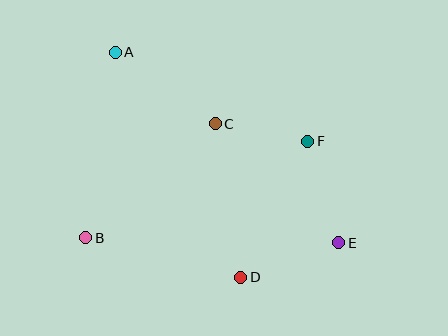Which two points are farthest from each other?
Points A and E are farthest from each other.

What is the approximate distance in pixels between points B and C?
The distance between B and C is approximately 172 pixels.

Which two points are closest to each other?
Points C and F are closest to each other.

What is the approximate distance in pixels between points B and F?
The distance between B and F is approximately 242 pixels.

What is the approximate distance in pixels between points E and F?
The distance between E and F is approximately 107 pixels.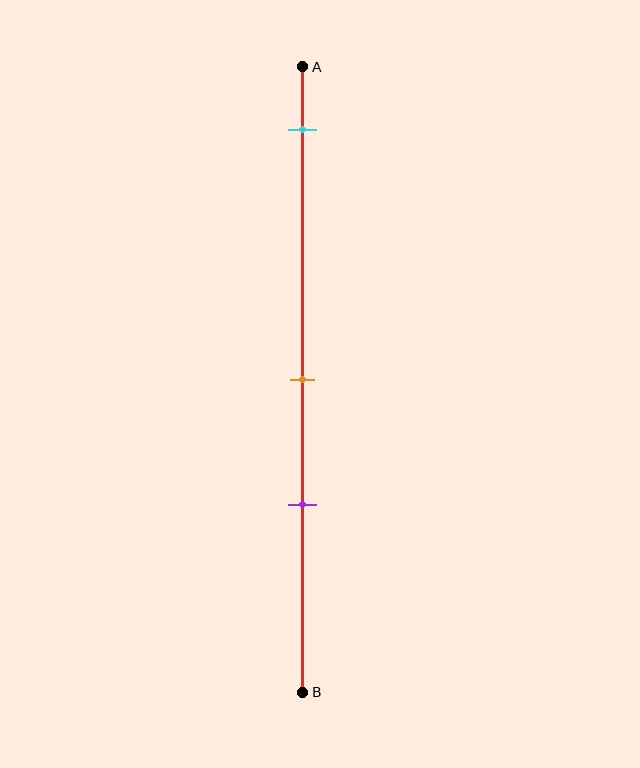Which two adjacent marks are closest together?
The orange and purple marks are the closest adjacent pair.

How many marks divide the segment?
There are 3 marks dividing the segment.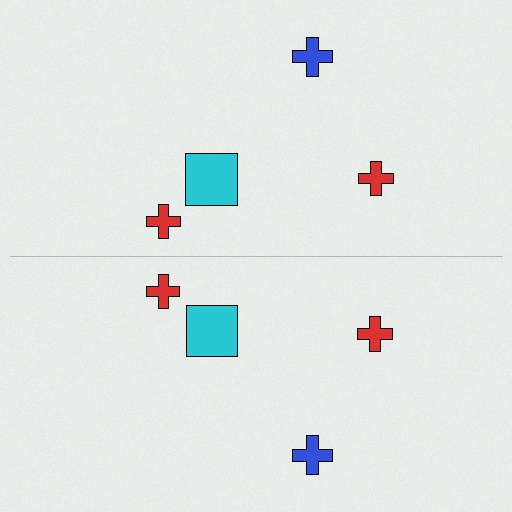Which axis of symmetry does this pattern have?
The pattern has a horizontal axis of symmetry running through the center of the image.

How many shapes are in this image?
There are 8 shapes in this image.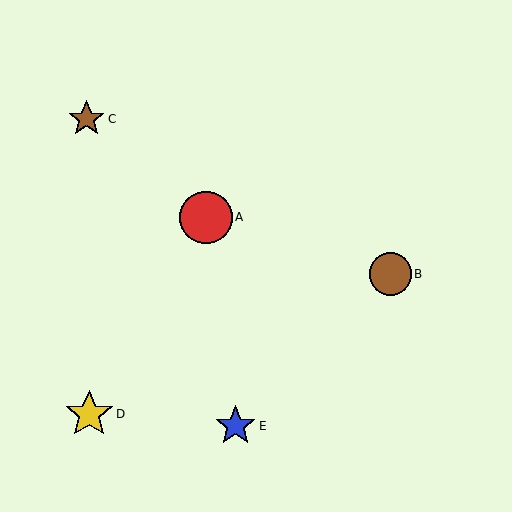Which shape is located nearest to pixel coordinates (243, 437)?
The blue star (labeled E) at (235, 426) is nearest to that location.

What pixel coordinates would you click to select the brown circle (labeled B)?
Click at (390, 274) to select the brown circle B.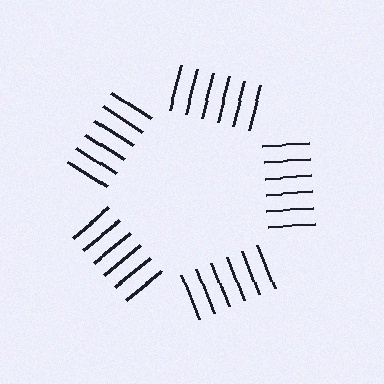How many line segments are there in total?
30 — 6 along each of the 5 edges.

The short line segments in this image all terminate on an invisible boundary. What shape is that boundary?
An illusory pentagon — the line segments terminate on its edges but no continuous stroke is drawn.